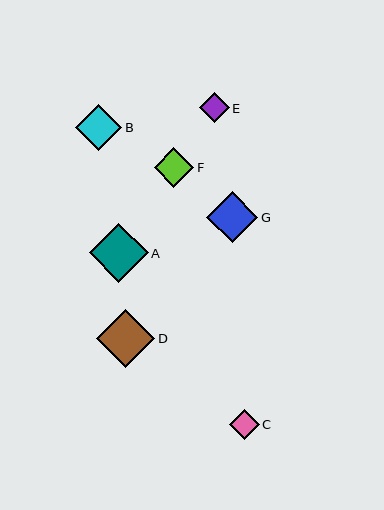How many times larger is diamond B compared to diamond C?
Diamond B is approximately 1.6 times the size of diamond C.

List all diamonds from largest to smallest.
From largest to smallest: A, D, G, B, F, E, C.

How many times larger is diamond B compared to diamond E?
Diamond B is approximately 1.5 times the size of diamond E.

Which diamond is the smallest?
Diamond C is the smallest with a size of approximately 29 pixels.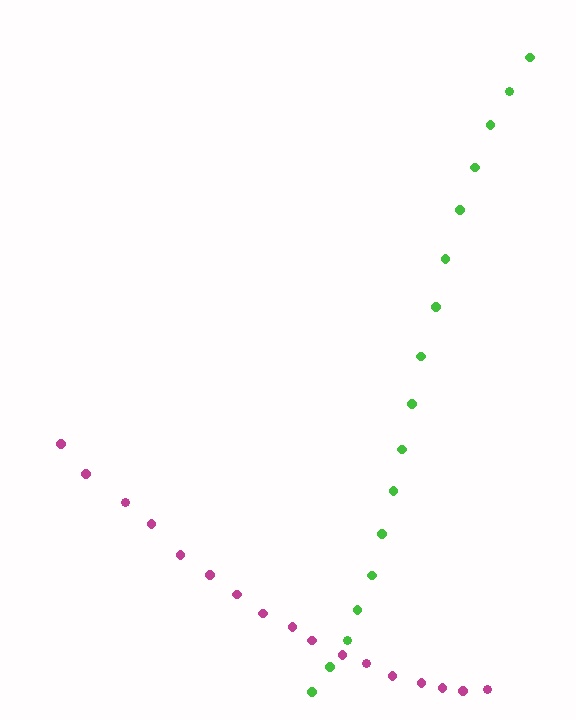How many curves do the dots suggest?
There are 2 distinct paths.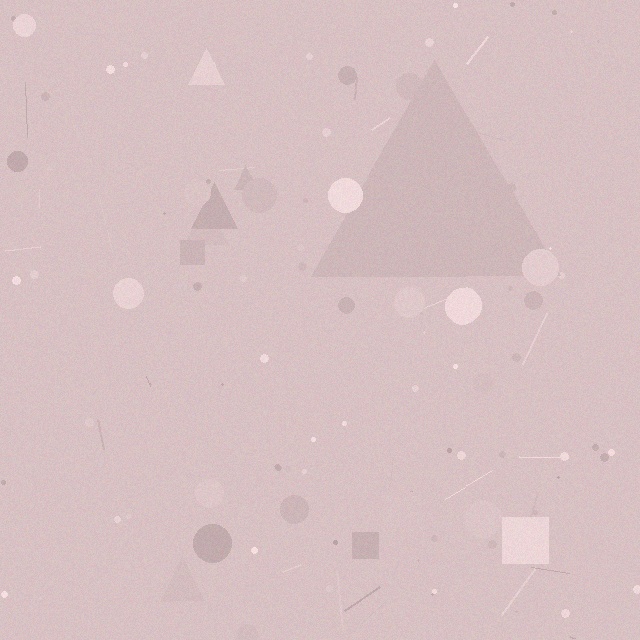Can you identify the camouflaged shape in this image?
The camouflaged shape is a triangle.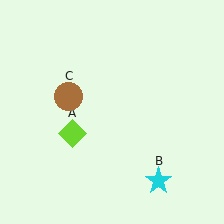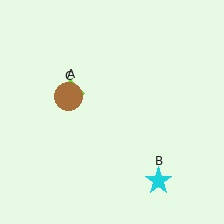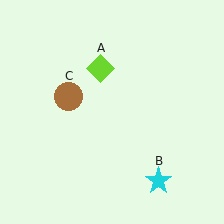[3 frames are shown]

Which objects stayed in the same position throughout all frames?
Cyan star (object B) and brown circle (object C) remained stationary.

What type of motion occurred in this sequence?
The lime diamond (object A) rotated clockwise around the center of the scene.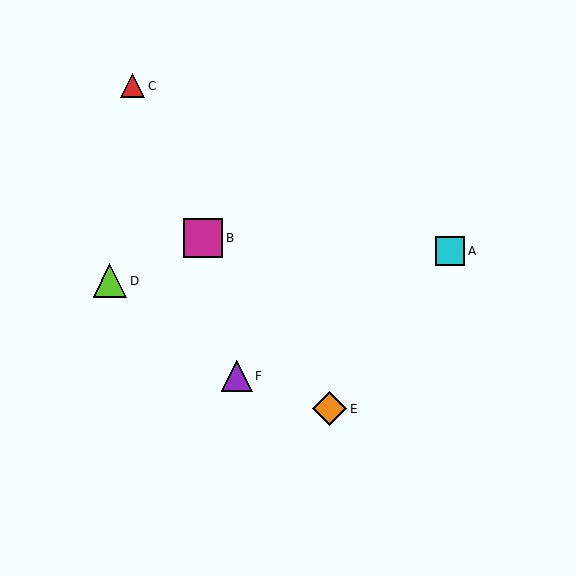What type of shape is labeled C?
Shape C is a red triangle.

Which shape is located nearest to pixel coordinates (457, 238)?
The cyan square (labeled A) at (450, 251) is nearest to that location.